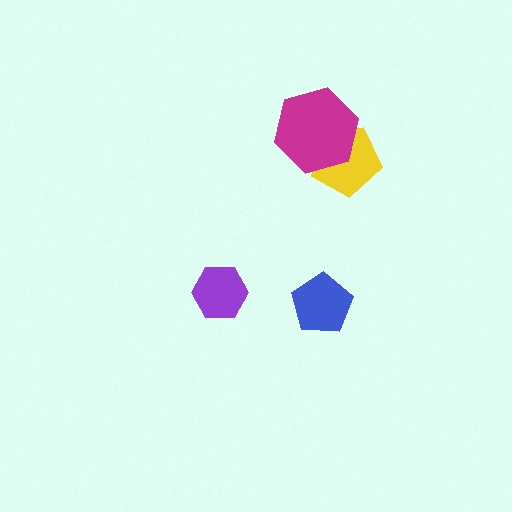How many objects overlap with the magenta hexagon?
1 object overlaps with the magenta hexagon.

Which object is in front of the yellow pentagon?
The magenta hexagon is in front of the yellow pentagon.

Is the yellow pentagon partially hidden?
Yes, it is partially covered by another shape.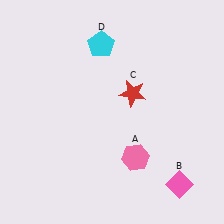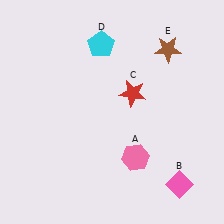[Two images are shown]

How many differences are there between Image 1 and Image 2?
There is 1 difference between the two images.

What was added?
A brown star (E) was added in Image 2.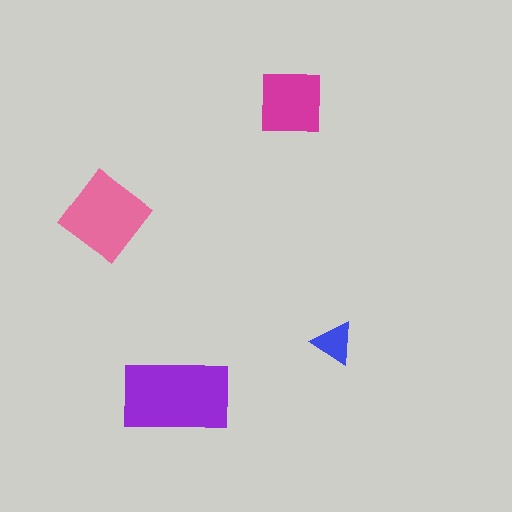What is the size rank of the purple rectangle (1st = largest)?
1st.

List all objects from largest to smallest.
The purple rectangle, the pink diamond, the magenta square, the blue triangle.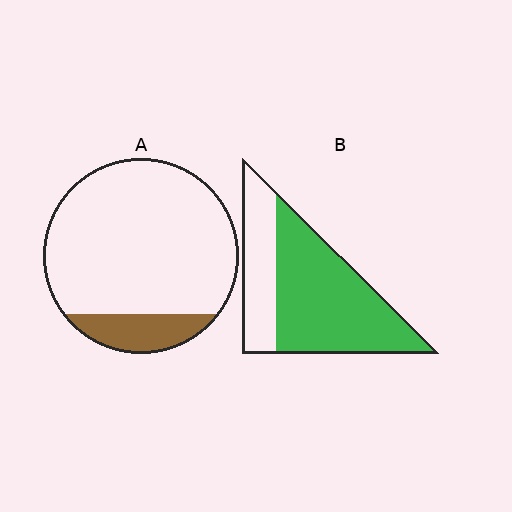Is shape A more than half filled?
No.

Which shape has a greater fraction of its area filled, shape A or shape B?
Shape B.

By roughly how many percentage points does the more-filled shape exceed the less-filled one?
By roughly 55 percentage points (B over A).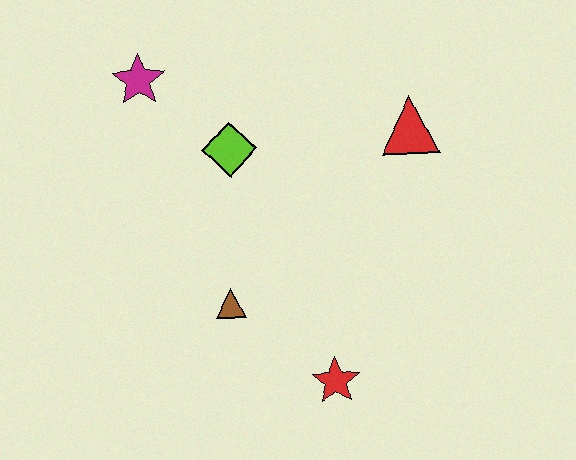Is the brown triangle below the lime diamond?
Yes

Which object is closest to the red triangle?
The lime diamond is closest to the red triangle.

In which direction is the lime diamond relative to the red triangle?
The lime diamond is to the left of the red triangle.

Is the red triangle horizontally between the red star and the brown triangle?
No